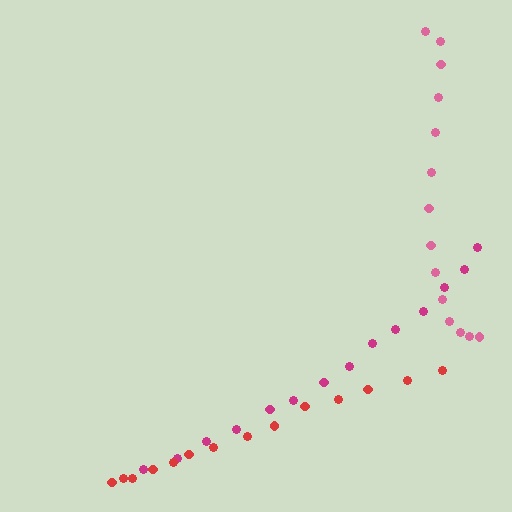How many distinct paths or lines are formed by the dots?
There are 3 distinct paths.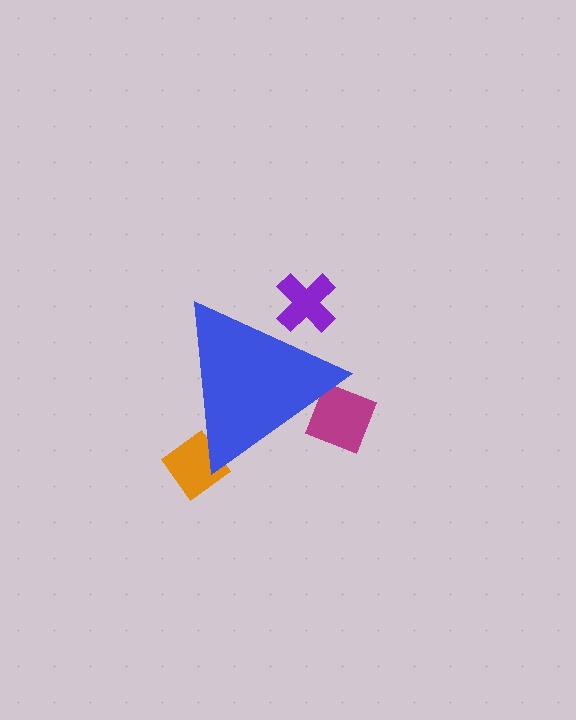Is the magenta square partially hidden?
Yes, the magenta square is partially hidden behind the blue triangle.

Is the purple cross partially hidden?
Yes, the purple cross is partially hidden behind the blue triangle.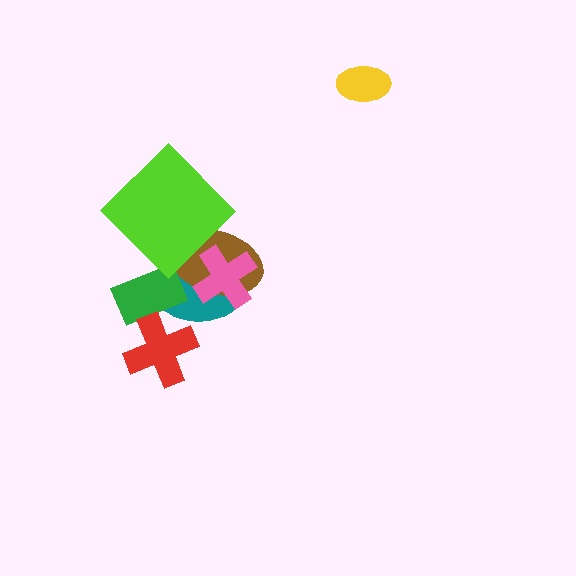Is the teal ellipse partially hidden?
Yes, it is partially covered by another shape.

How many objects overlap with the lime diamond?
1 object overlaps with the lime diamond.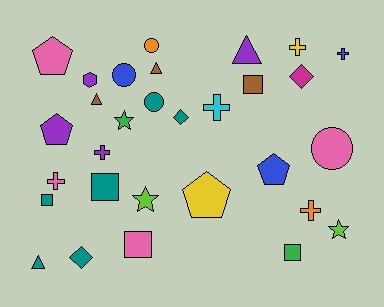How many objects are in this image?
There are 30 objects.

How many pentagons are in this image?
There are 4 pentagons.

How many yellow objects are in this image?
There are 2 yellow objects.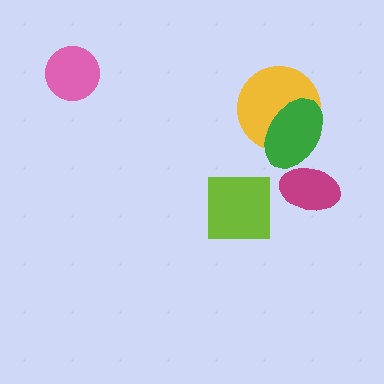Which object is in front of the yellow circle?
The green ellipse is in front of the yellow circle.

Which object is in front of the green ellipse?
The magenta ellipse is in front of the green ellipse.